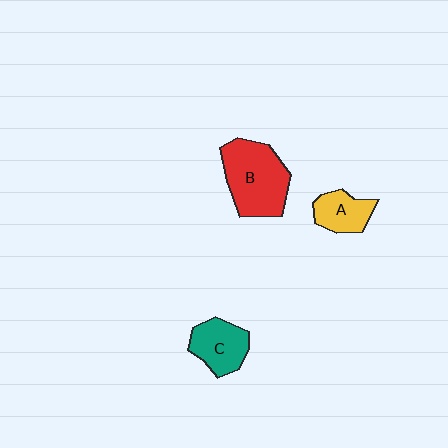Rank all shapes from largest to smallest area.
From largest to smallest: B (red), C (teal), A (yellow).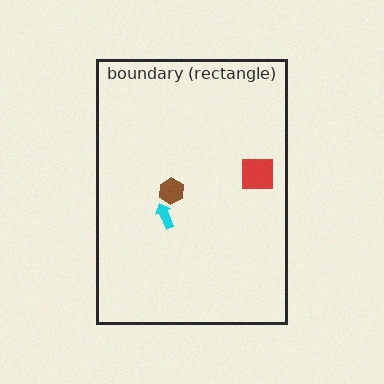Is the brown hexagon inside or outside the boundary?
Inside.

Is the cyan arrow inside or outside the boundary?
Inside.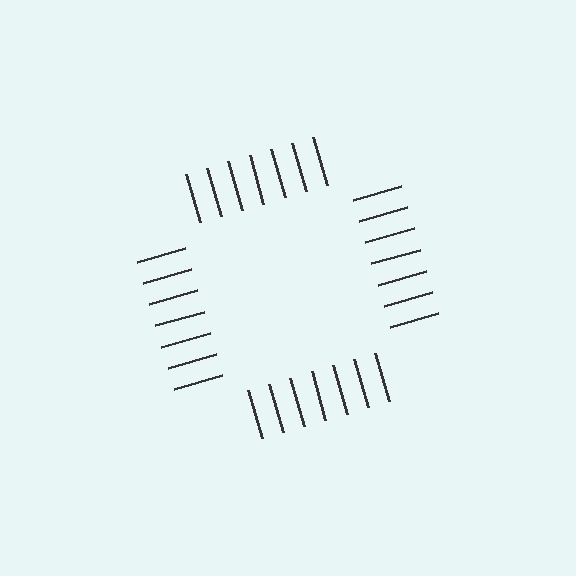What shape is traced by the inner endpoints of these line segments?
An illusory square — the line segments terminate on its edges but no continuous stroke is drawn.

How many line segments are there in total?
28 — 7 along each of the 4 edges.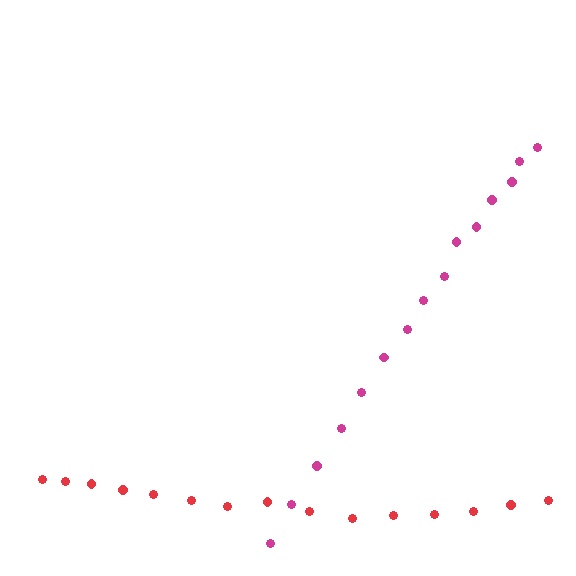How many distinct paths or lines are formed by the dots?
There are 2 distinct paths.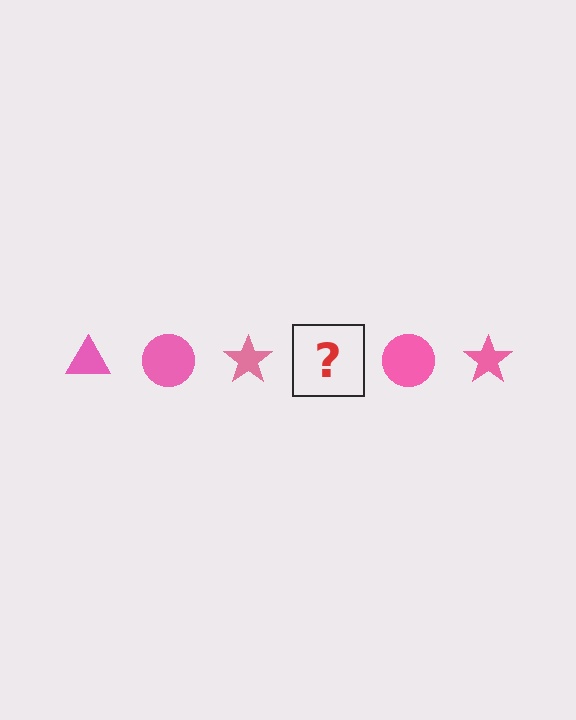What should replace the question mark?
The question mark should be replaced with a pink triangle.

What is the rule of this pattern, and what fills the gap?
The rule is that the pattern cycles through triangle, circle, star shapes in pink. The gap should be filled with a pink triangle.